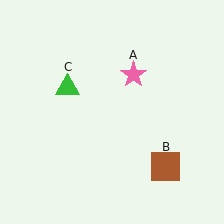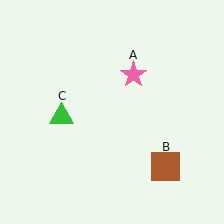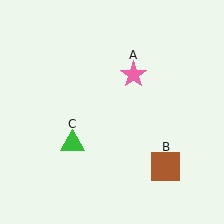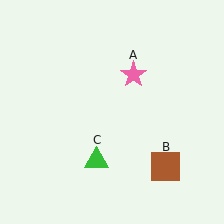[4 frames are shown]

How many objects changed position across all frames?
1 object changed position: green triangle (object C).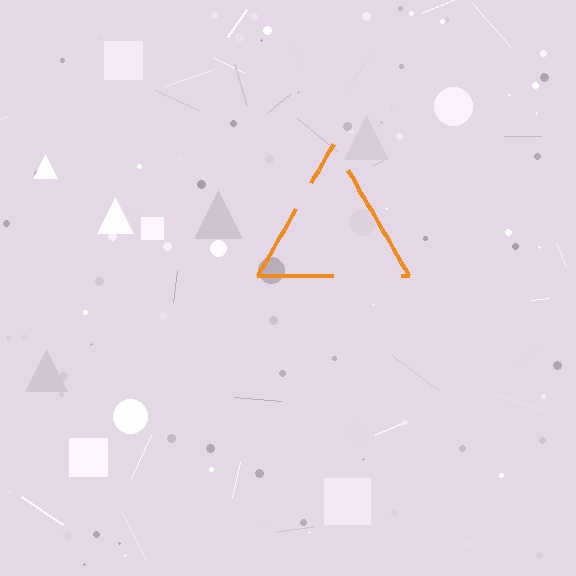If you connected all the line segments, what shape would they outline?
They would outline a triangle.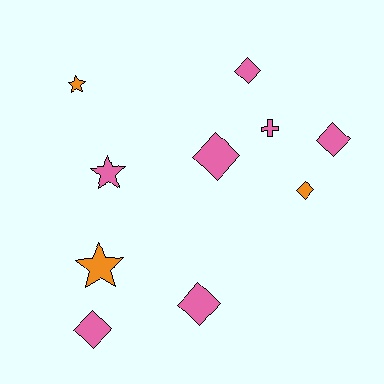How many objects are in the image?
There are 10 objects.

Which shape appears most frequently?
Diamond, with 6 objects.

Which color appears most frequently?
Pink, with 7 objects.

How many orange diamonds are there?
There is 1 orange diamond.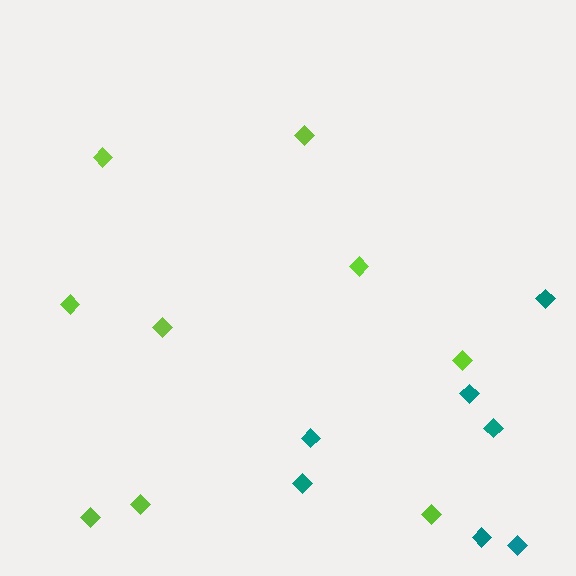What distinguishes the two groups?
There are 2 groups: one group of teal diamonds (7) and one group of lime diamonds (9).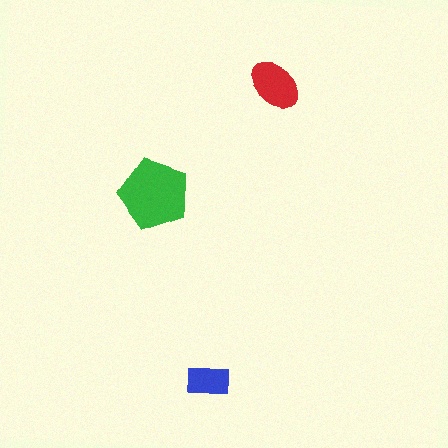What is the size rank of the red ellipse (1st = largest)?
2nd.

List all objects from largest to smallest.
The green pentagon, the red ellipse, the blue rectangle.